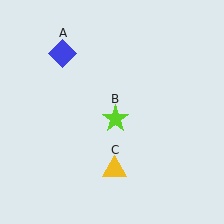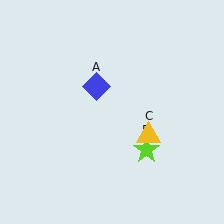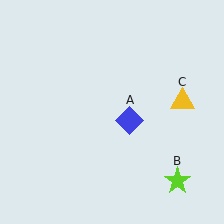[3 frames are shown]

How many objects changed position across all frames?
3 objects changed position: blue diamond (object A), lime star (object B), yellow triangle (object C).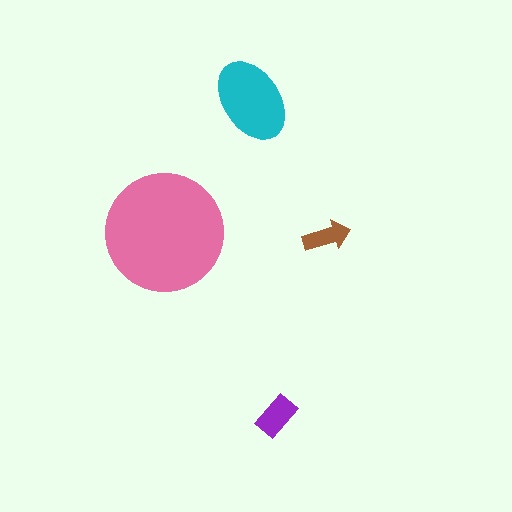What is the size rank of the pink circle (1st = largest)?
1st.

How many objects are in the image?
There are 4 objects in the image.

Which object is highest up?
The cyan ellipse is topmost.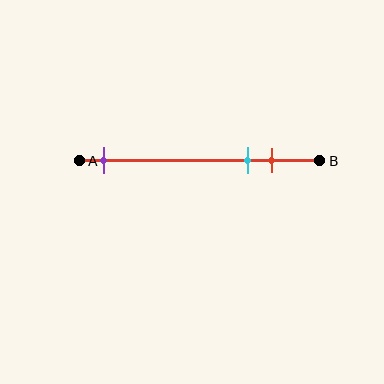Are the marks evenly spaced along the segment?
No, the marks are not evenly spaced.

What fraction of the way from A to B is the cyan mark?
The cyan mark is approximately 70% (0.7) of the way from A to B.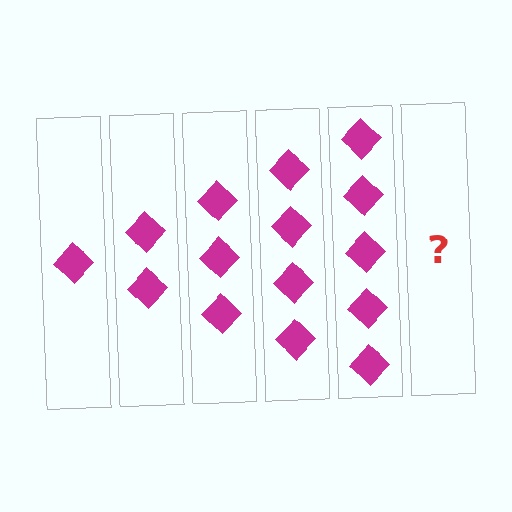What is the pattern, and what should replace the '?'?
The pattern is that each step adds one more diamond. The '?' should be 6 diamonds.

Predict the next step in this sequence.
The next step is 6 diamonds.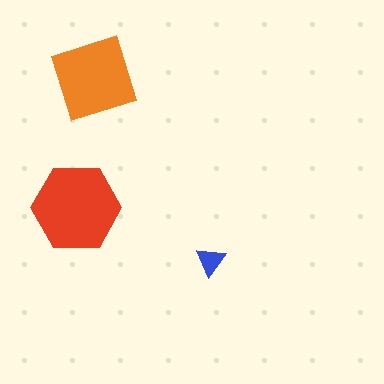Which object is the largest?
The red hexagon.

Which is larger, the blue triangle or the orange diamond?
The orange diamond.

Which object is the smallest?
The blue triangle.